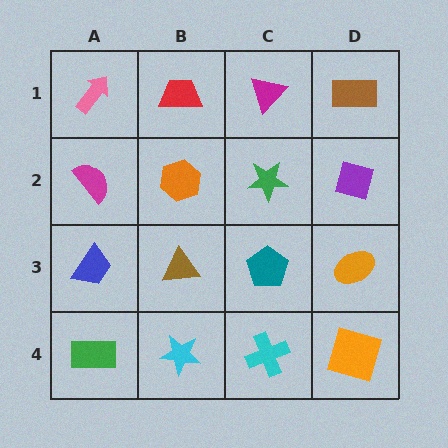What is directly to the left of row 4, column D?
A cyan cross.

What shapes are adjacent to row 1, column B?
An orange hexagon (row 2, column B), a pink arrow (row 1, column A), a magenta triangle (row 1, column C).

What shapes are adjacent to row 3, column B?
An orange hexagon (row 2, column B), a cyan star (row 4, column B), a blue trapezoid (row 3, column A), a teal pentagon (row 3, column C).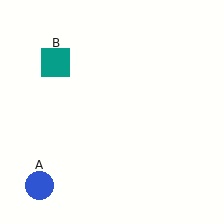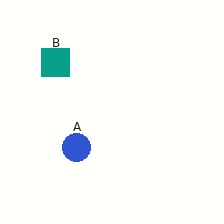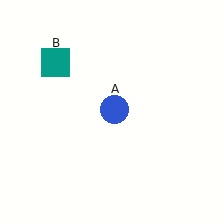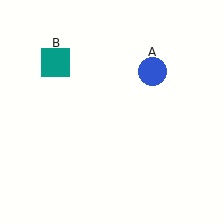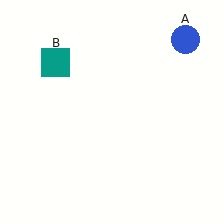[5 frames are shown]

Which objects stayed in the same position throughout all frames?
Teal square (object B) remained stationary.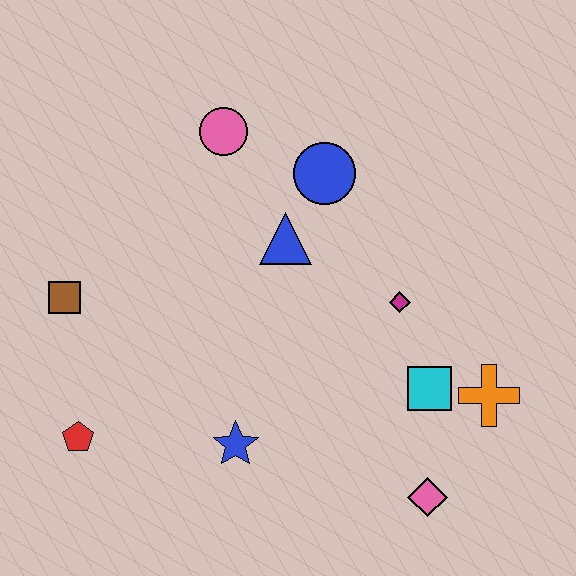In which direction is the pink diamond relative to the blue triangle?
The pink diamond is below the blue triangle.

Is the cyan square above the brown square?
No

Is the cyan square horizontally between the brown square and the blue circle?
No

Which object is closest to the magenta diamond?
The cyan square is closest to the magenta diamond.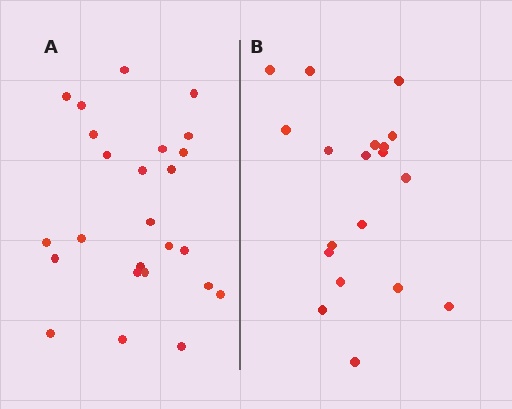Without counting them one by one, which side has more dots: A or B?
Region A (the left region) has more dots.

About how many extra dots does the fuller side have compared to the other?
Region A has about 6 more dots than region B.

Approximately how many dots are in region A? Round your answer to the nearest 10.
About 20 dots. (The exact count is 25, which rounds to 20.)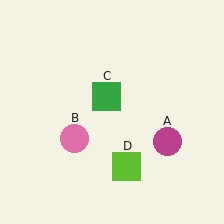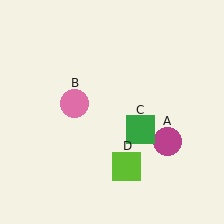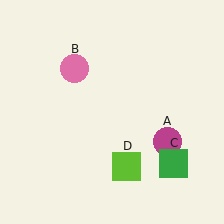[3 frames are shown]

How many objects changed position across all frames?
2 objects changed position: pink circle (object B), green square (object C).